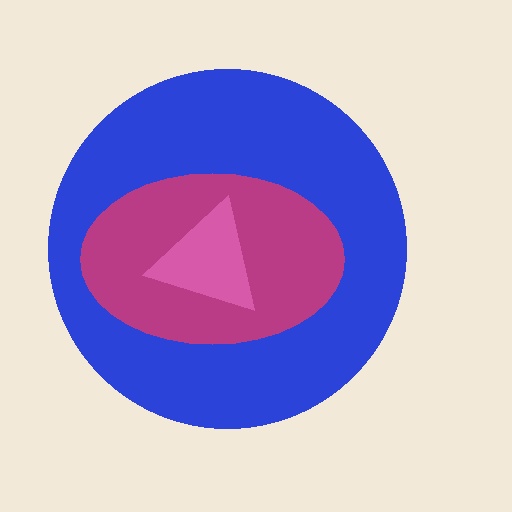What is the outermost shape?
The blue circle.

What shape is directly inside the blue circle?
The magenta ellipse.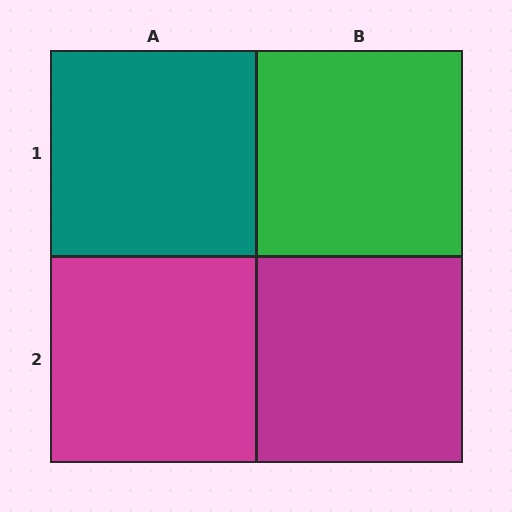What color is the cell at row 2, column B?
Magenta.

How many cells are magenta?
2 cells are magenta.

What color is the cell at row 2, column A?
Magenta.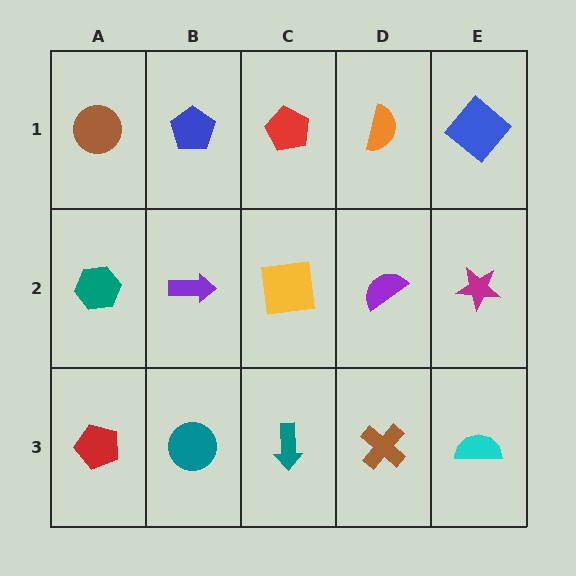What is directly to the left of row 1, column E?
An orange semicircle.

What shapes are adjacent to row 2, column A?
A brown circle (row 1, column A), a red pentagon (row 3, column A), a purple arrow (row 2, column B).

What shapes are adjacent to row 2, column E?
A blue diamond (row 1, column E), a cyan semicircle (row 3, column E), a purple semicircle (row 2, column D).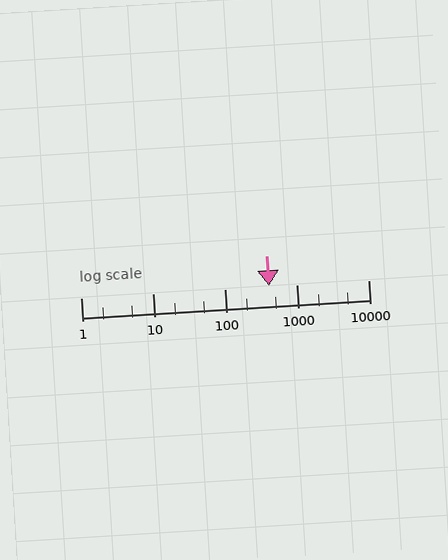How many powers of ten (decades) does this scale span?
The scale spans 4 decades, from 1 to 10000.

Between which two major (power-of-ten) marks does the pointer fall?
The pointer is between 100 and 1000.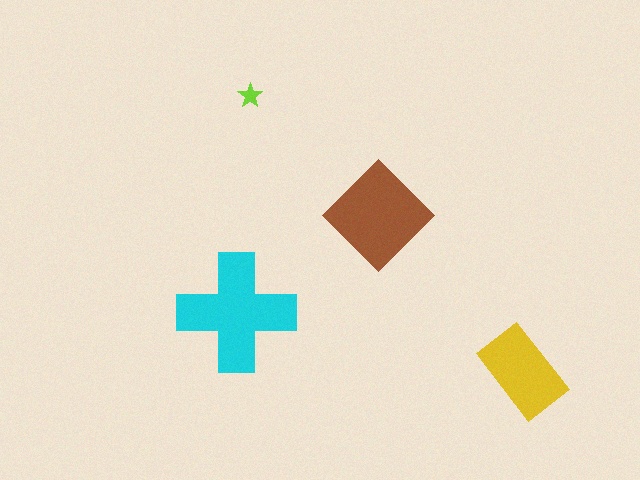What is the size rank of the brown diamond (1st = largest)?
2nd.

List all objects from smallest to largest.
The lime star, the yellow rectangle, the brown diamond, the cyan cross.